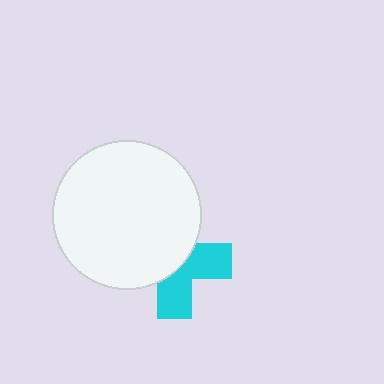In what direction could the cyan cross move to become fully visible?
The cyan cross could move toward the lower-right. That would shift it out from behind the white circle entirely.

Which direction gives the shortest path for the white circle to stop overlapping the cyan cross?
Moving toward the upper-left gives the shortest separation.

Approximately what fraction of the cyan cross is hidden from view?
Roughly 55% of the cyan cross is hidden behind the white circle.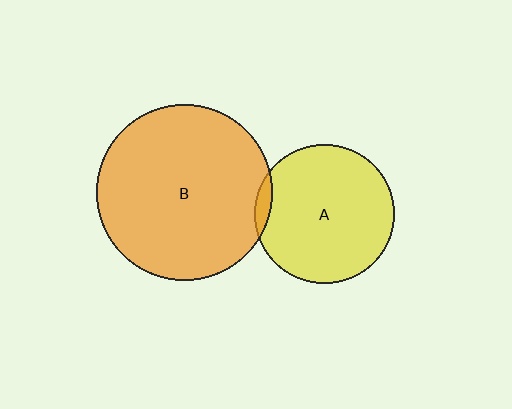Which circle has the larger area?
Circle B (orange).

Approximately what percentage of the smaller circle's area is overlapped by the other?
Approximately 5%.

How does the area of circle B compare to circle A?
Approximately 1.6 times.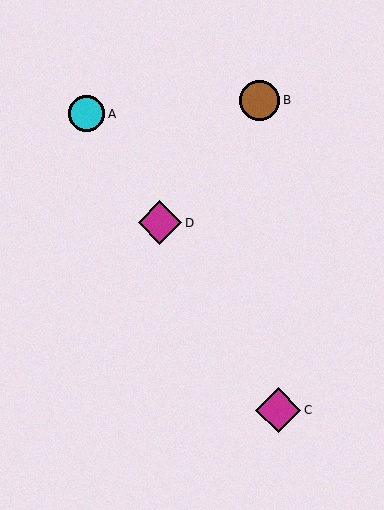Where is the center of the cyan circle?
The center of the cyan circle is at (87, 114).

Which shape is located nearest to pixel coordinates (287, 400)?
The magenta diamond (labeled C) at (278, 410) is nearest to that location.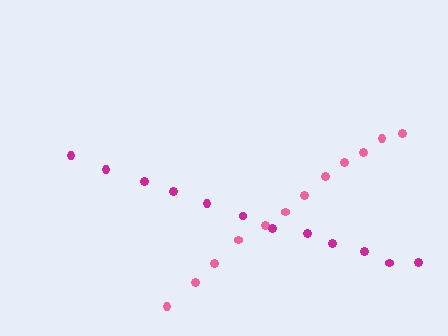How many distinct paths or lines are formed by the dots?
There are 2 distinct paths.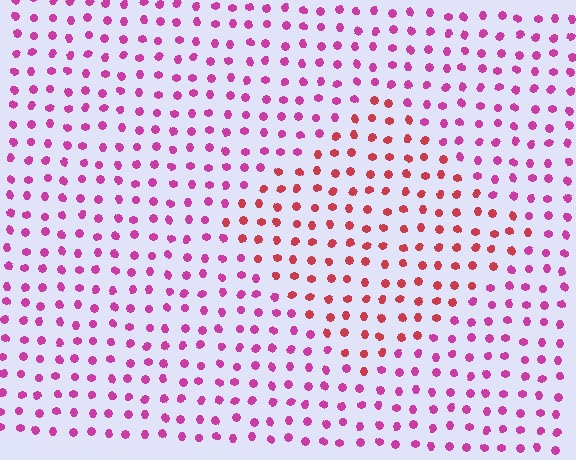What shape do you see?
I see a diamond.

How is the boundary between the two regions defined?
The boundary is defined purely by a slight shift in hue (about 36 degrees). Spacing, size, and orientation are identical on both sides.